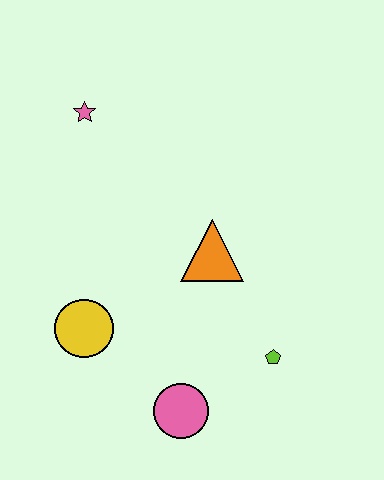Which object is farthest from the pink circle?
The pink star is farthest from the pink circle.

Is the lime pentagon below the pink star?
Yes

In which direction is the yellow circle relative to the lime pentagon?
The yellow circle is to the left of the lime pentagon.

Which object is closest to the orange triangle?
The lime pentagon is closest to the orange triangle.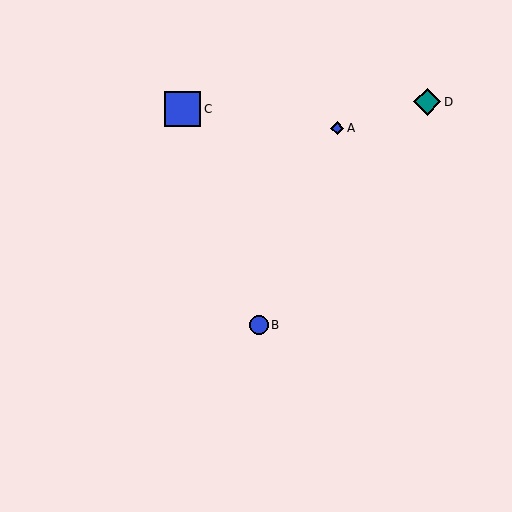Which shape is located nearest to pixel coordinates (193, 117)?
The blue square (labeled C) at (183, 109) is nearest to that location.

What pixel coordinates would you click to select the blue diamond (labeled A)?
Click at (337, 128) to select the blue diamond A.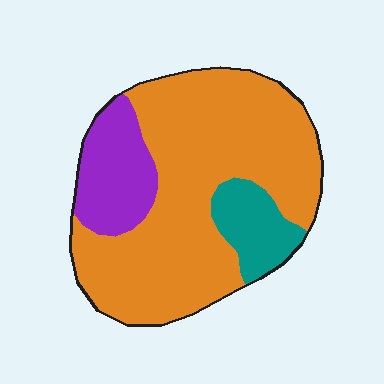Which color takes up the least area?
Teal, at roughly 10%.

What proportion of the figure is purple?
Purple takes up about one sixth (1/6) of the figure.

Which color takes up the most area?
Orange, at roughly 70%.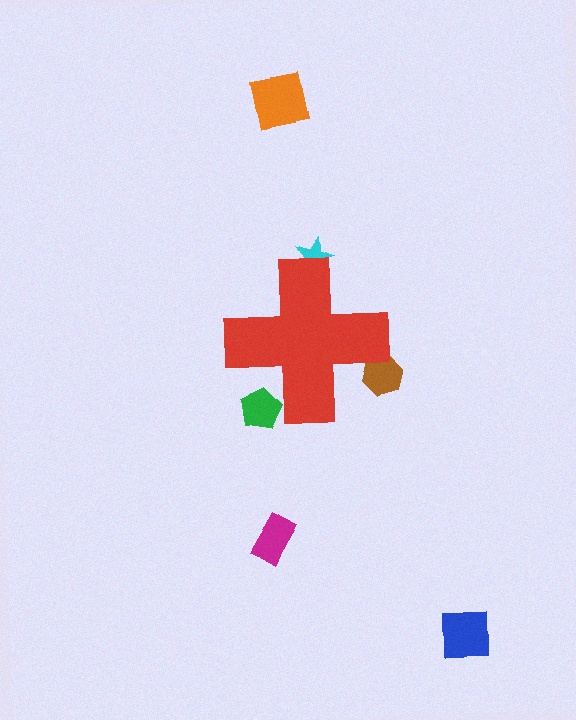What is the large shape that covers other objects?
A red cross.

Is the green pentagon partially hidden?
Yes, the green pentagon is partially hidden behind the red cross.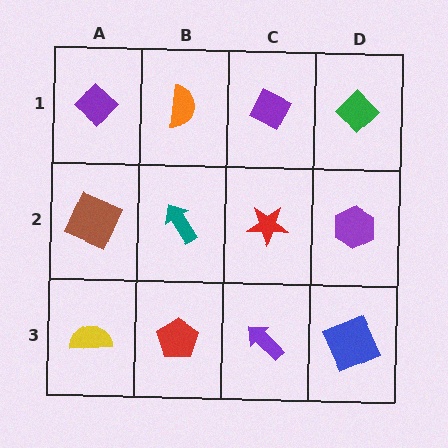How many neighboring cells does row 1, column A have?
2.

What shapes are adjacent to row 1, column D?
A purple hexagon (row 2, column D), a purple diamond (row 1, column C).